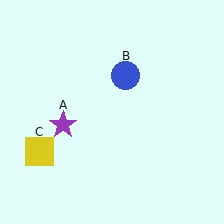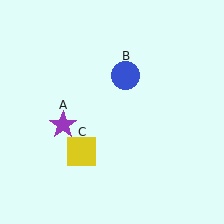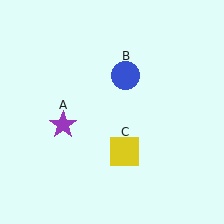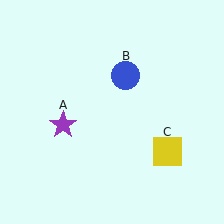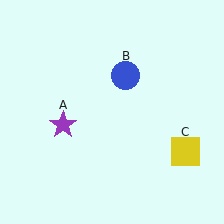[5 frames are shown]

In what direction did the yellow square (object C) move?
The yellow square (object C) moved right.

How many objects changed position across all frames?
1 object changed position: yellow square (object C).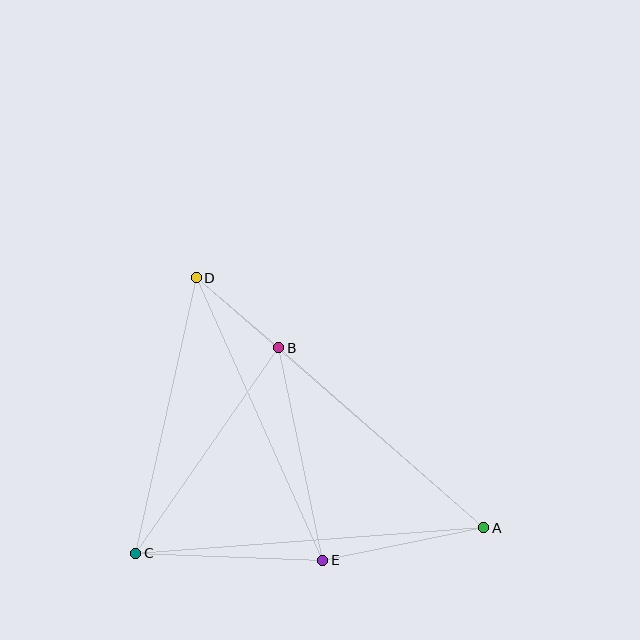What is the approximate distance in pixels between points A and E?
The distance between A and E is approximately 164 pixels.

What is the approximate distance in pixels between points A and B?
The distance between A and B is approximately 272 pixels.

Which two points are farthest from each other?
Points A and D are farthest from each other.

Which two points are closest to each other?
Points B and D are closest to each other.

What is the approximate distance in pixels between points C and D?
The distance between C and D is approximately 282 pixels.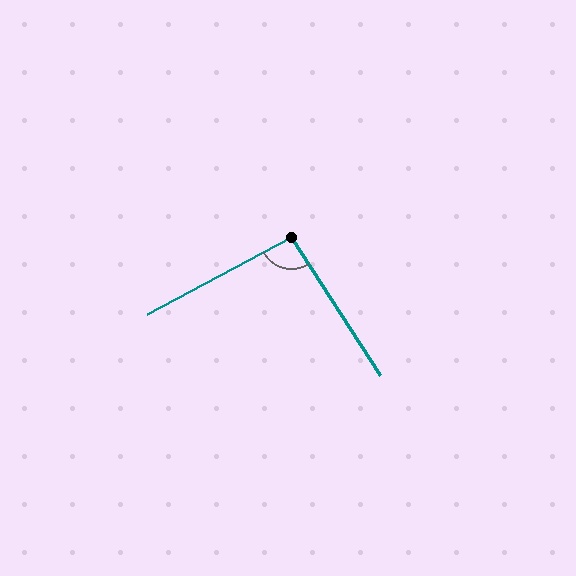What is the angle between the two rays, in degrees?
Approximately 95 degrees.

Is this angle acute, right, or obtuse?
It is approximately a right angle.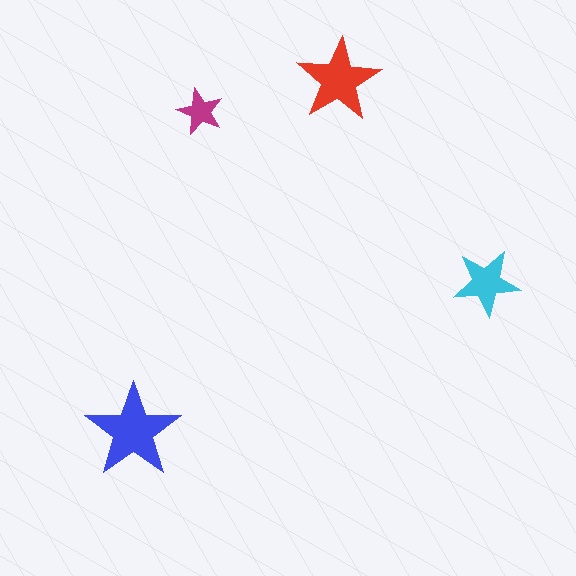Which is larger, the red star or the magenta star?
The red one.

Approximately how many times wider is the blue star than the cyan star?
About 1.5 times wider.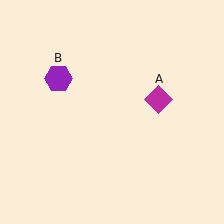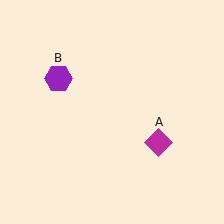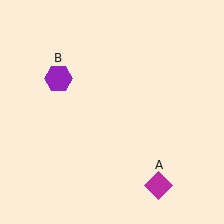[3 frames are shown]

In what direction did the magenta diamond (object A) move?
The magenta diamond (object A) moved down.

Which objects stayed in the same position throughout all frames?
Purple hexagon (object B) remained stationary.